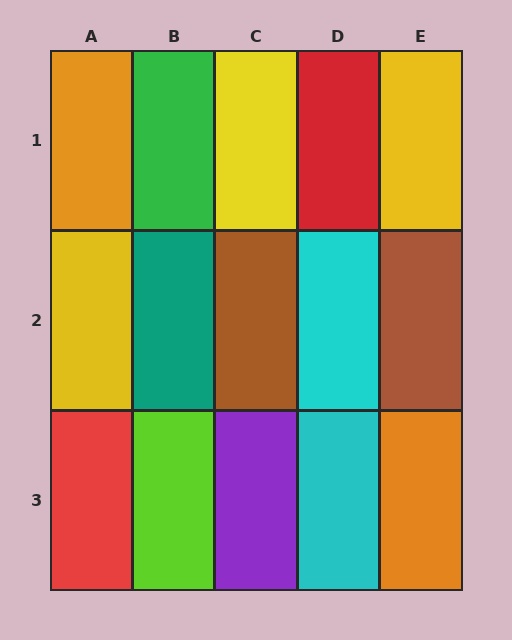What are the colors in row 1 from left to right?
Orange, green, yellow, red, yellow.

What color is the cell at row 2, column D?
Cyan.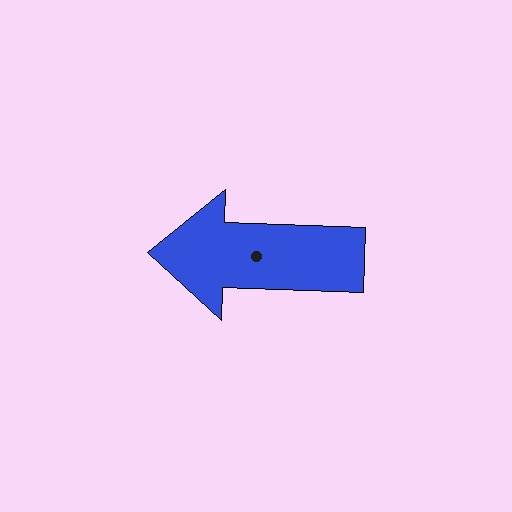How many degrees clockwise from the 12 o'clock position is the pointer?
Approximately 272 degrees.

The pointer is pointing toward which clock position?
Roughly 9 o'clock.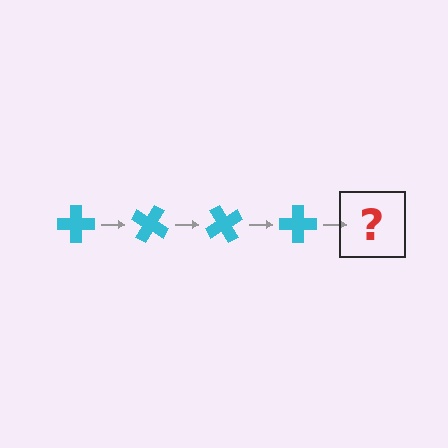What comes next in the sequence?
The next element should be a cyan cross rotated 120 degrees.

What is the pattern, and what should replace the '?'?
The pattern is that the cross rotates 30 degrees each step. The '?' should be a cyan cross rotated 120 degrees.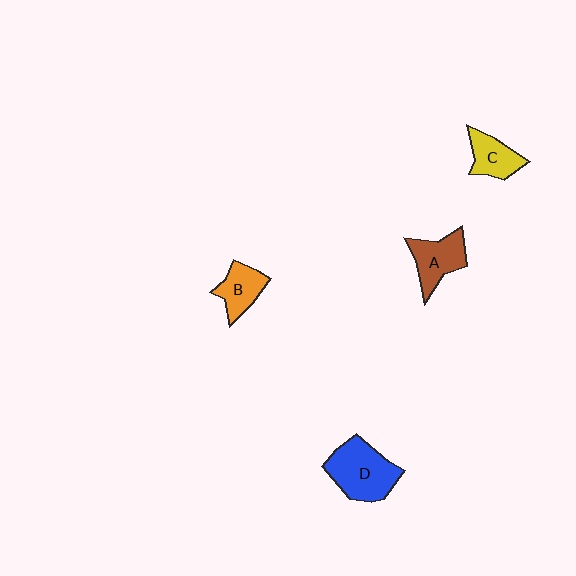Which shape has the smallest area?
Shape C (yellow).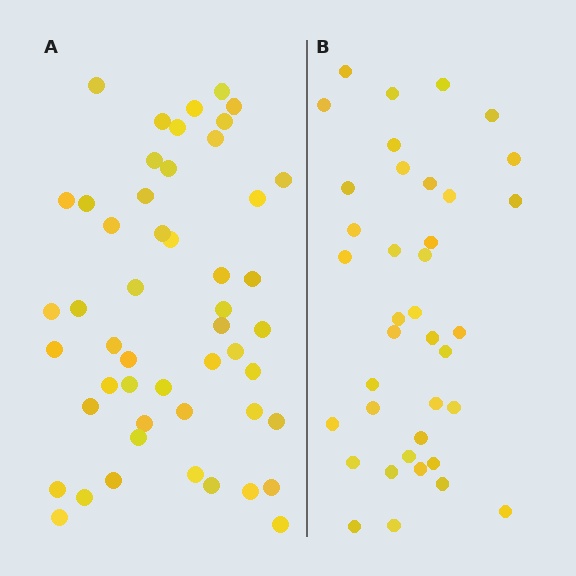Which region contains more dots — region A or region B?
Region A (the left region) has more dots.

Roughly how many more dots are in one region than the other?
Region A has roughly 12 or so more dots than region B.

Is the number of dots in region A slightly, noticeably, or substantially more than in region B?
Region A has noticeably more, but not dramatically so. The ratio is roughly 1.3 to 1.